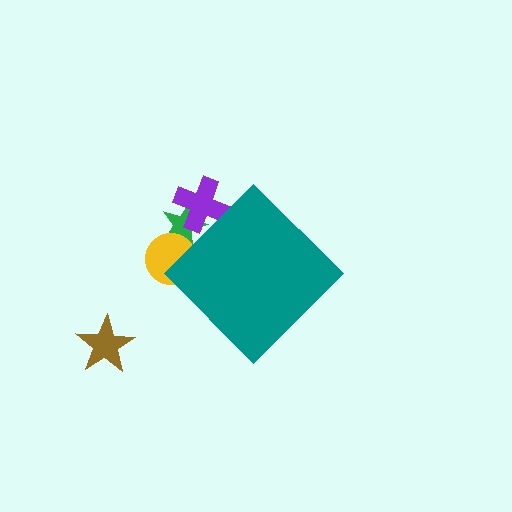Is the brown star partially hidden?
No, the brown star is fully visible.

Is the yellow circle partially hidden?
Yes, the yellow circle is partially hidden behind the teal diamond.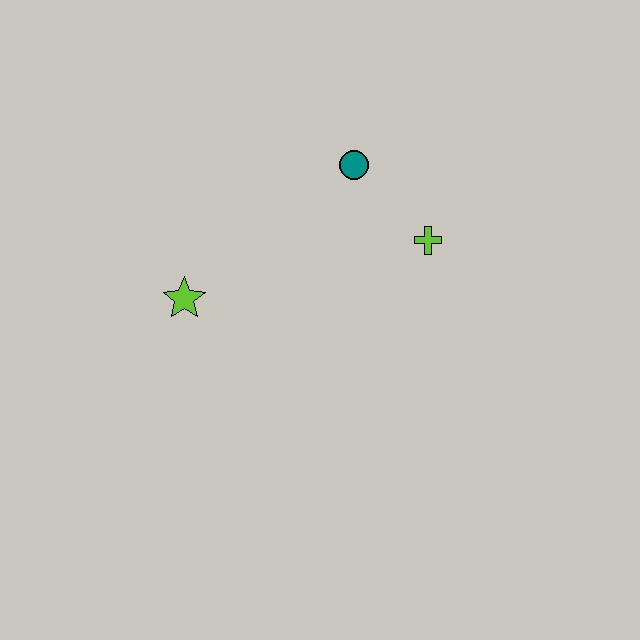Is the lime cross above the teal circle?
No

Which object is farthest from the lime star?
The lime cross is farthest from the lime star.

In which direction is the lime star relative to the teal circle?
The lime star is to the left of the teal circle.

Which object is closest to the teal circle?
The lime cross is closest to the teal circle.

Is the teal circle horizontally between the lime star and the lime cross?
Yes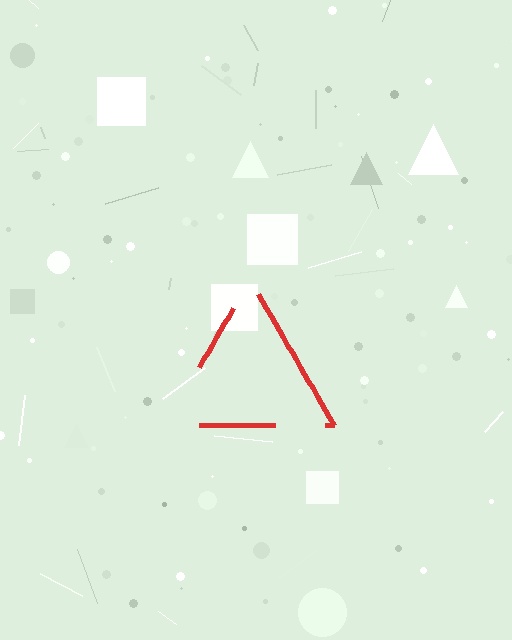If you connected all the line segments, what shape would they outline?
They would outline a triangle.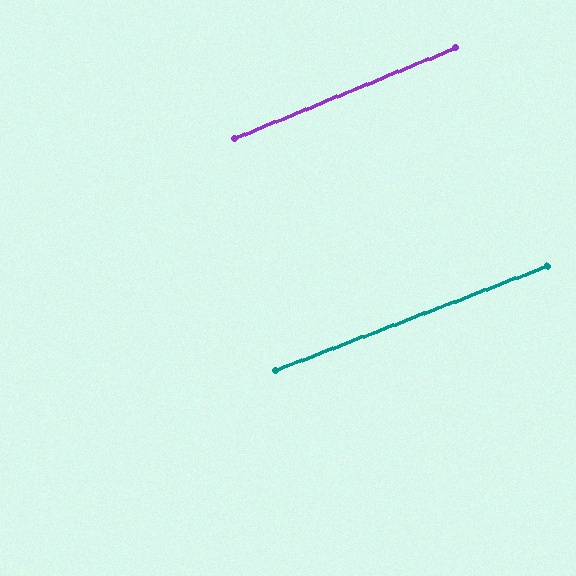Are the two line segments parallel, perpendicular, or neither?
Parallel — their directions differ by only 1.5°.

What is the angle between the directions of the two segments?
Approximately 1 degree.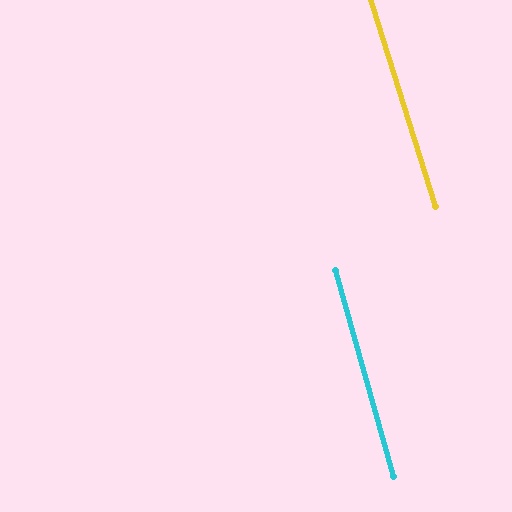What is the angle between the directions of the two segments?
Approximately 1 degree.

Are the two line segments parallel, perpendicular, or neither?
Parallel — their directions differ by only 1.4°.